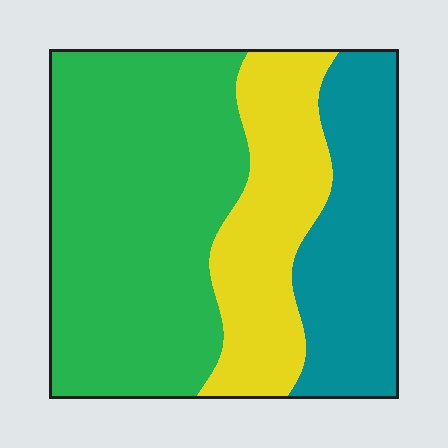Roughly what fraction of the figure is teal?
Teal covers roughly 25% of the figure.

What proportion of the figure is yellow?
Yellow covers 24% of the figure.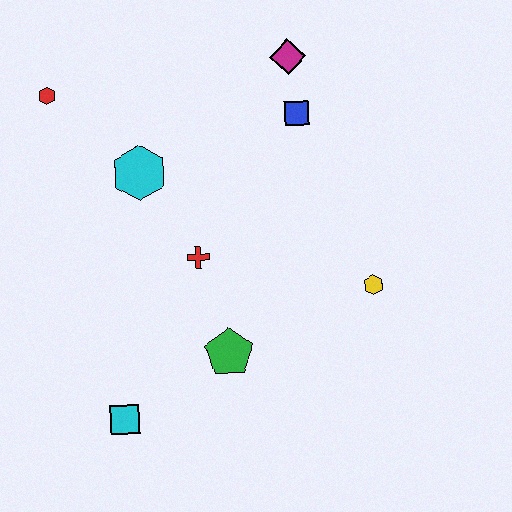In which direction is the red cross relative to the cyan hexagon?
The red cross is below the cyan hexagon.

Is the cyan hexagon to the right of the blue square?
No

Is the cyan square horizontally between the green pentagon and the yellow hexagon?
No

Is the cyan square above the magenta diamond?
No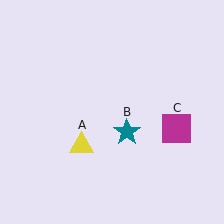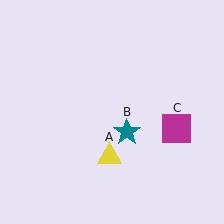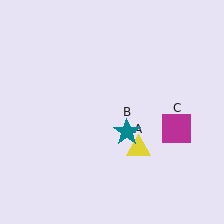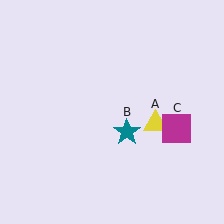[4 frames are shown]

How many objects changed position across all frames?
1 object changed position: yellow triangle (object A).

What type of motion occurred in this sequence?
The yellow triangle (object A) rotated counterclockwise around the center of the scene.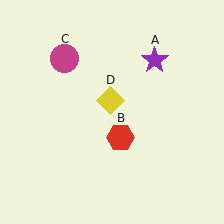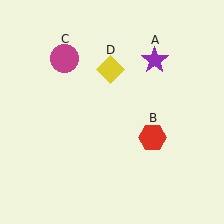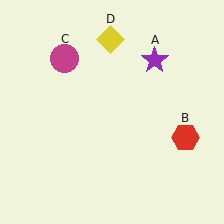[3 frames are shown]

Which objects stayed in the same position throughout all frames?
Purple star (object A) and magenta circle (object C) remained stationary.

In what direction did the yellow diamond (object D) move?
The yellow diamond (object D) moved up.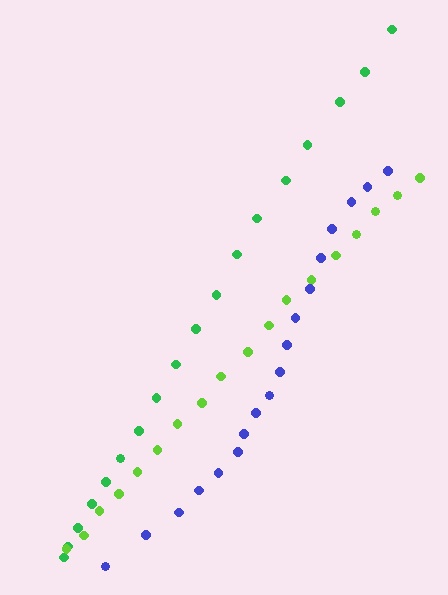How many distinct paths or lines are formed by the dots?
There are 3 distinct paths.